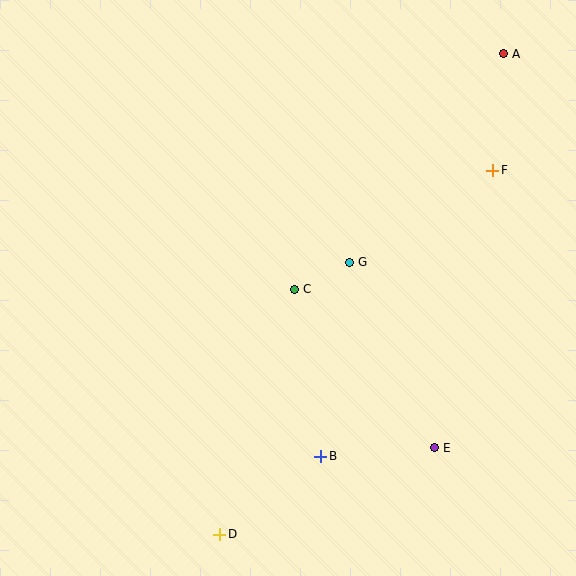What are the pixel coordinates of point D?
Point D is at (220, 534).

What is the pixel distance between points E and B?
The distance between E and B is 114 pixels.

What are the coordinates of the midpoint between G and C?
The midpoint between G and C is at (322, 276).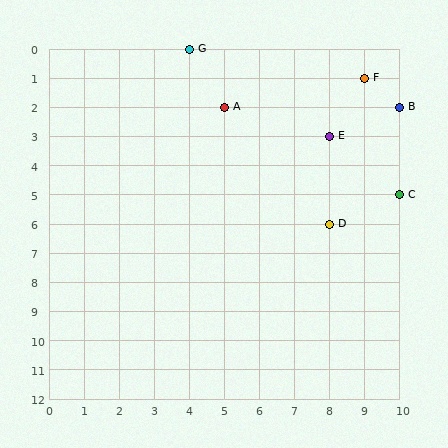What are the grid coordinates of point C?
Point C is at grid coordinates (10, 5).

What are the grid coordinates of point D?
Point D is at grid coordinates (8, 6).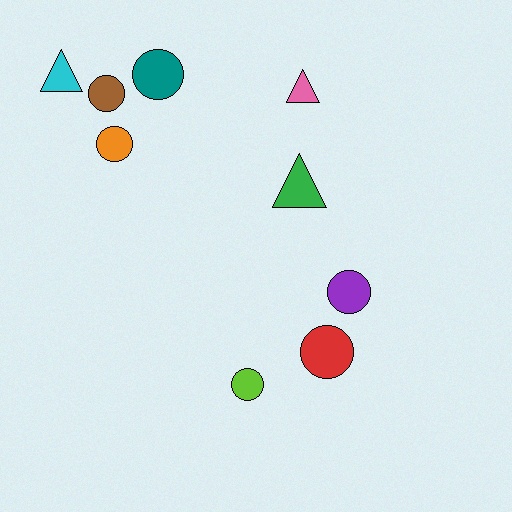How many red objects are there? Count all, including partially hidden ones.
There is 1 red object.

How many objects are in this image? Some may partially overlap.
There are 9 objects.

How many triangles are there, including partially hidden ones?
There are 3 triangles.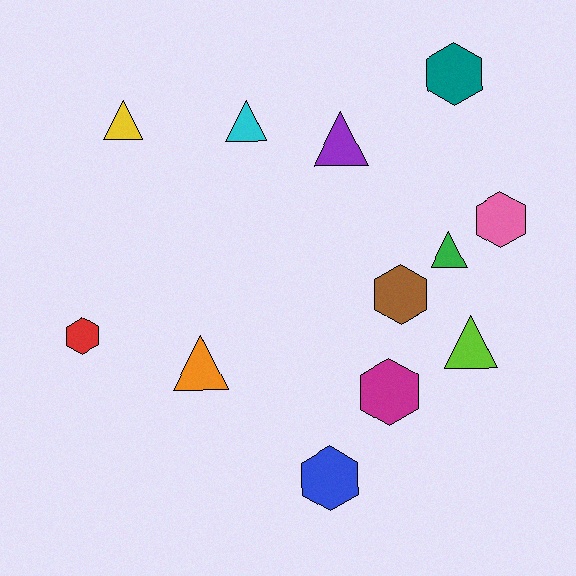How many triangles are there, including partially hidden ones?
There are 6 triangles.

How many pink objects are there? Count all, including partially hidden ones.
There is 1 pink object.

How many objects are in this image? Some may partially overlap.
There are 12 objects.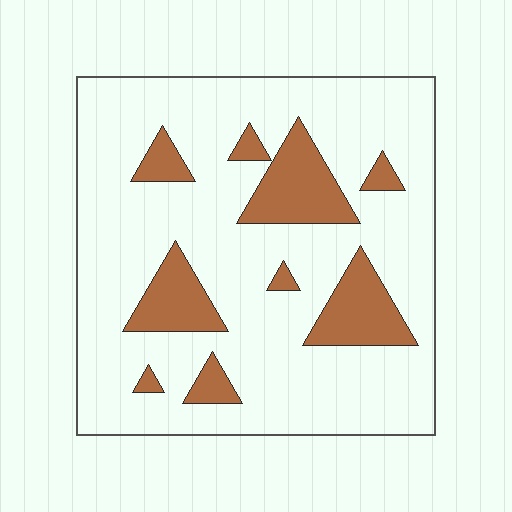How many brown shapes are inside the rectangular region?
9.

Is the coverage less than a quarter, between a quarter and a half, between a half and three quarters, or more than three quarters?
Less than a quarter.